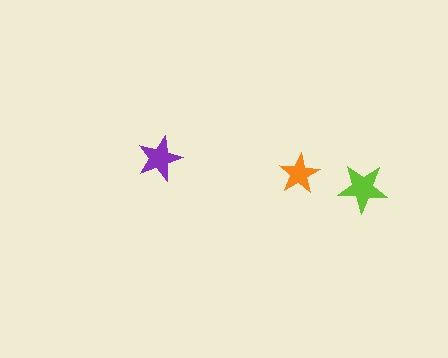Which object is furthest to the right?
The lime star is rightmost.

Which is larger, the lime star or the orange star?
The lime one.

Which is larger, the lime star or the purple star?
The lime one.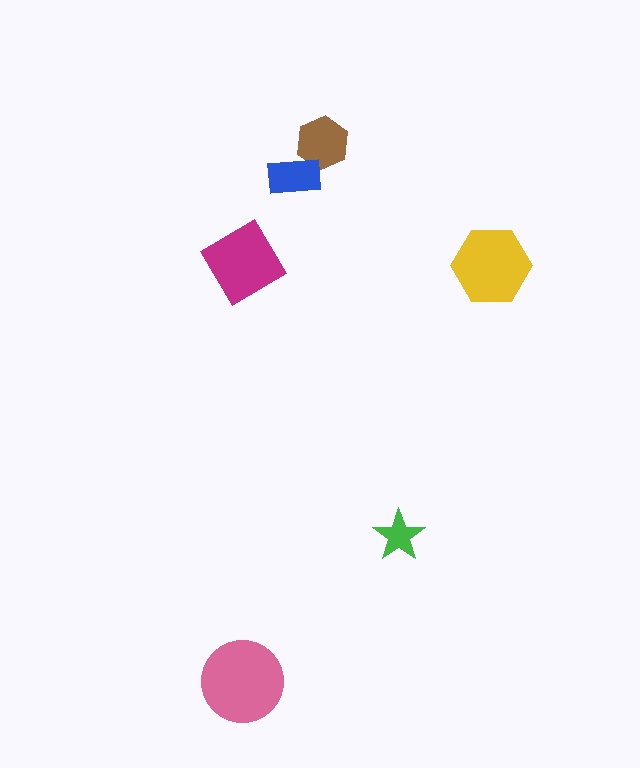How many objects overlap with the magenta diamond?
0 objects overlap with the magenta diamond.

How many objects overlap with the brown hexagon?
1 object overlaps with the brown hexagon.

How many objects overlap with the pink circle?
0 objects overlap with the pink circle.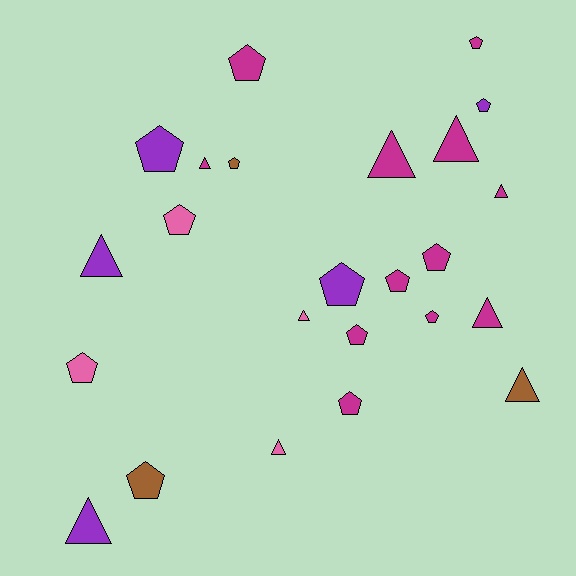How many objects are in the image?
There are 24 objects.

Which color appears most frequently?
Magenta, with 12 objects.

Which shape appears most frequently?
Pentagon, with 14 objects.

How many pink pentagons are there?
There are 2 pink pentagons.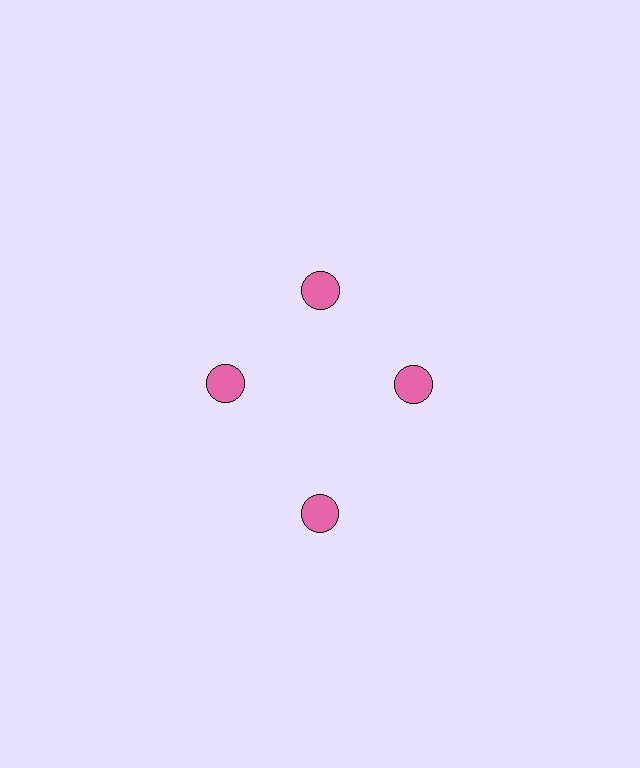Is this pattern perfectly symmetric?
No. The 4 pink circles are arranged in a ring, but one element near the 6 o'clock position is pushed outward from the center, breaking the 4-fold rotational symmetry.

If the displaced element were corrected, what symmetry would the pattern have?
It would have 4-fold rotational symmetry — the pattern would map onto itself every 90 degrees.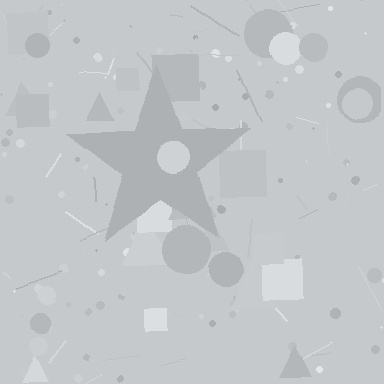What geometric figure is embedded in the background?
A star is embedded in the background.